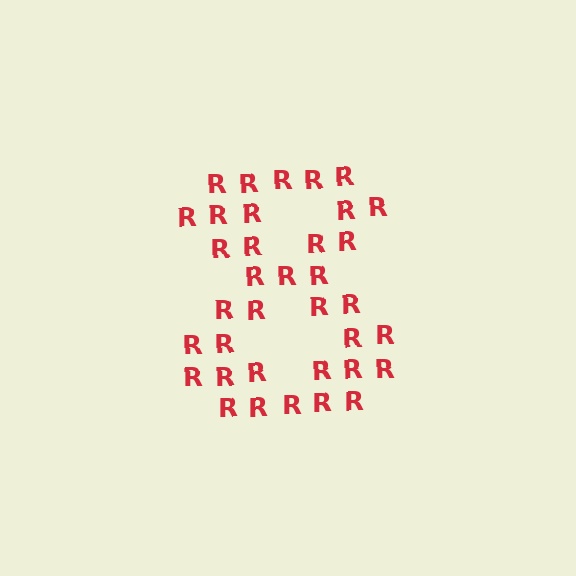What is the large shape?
The large shape is the digit 8.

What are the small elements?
The small elements are letter R's.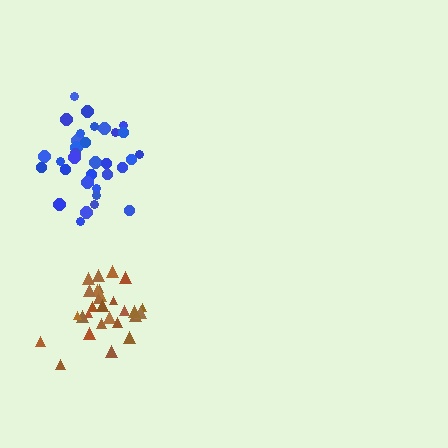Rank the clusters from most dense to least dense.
blue, brown.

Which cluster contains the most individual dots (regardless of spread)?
Blue (33).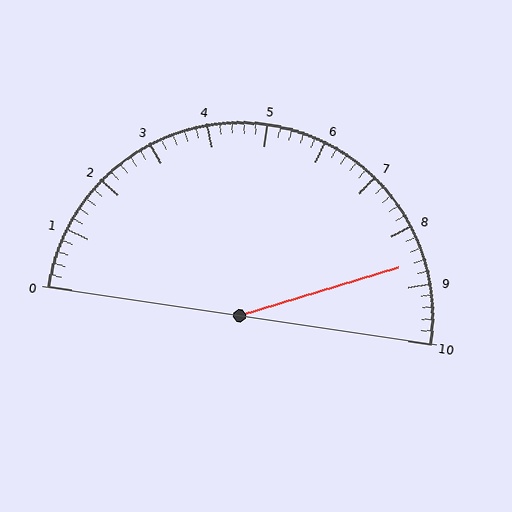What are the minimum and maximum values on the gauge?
The gauge ranges from 0 to 10.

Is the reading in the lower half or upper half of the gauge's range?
The reading is in the upper half of the range (0 to 10).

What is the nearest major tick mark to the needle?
The nearest major tick mark is 9.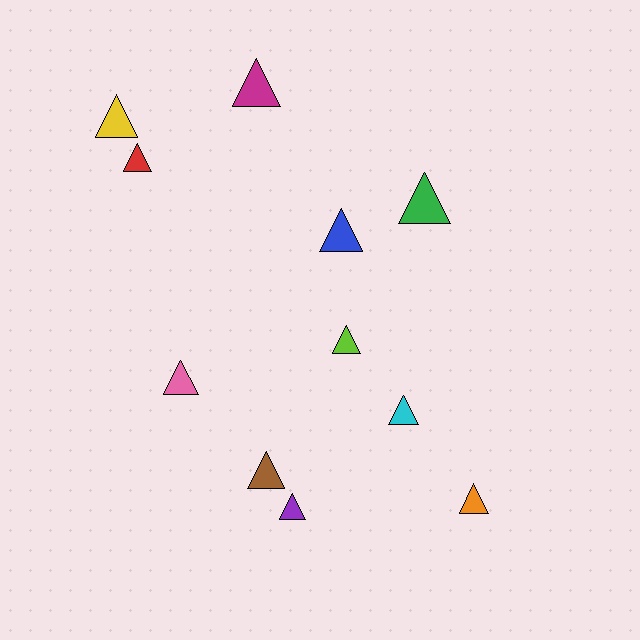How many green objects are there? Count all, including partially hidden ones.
There is 1 green object.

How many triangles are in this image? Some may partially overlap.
There are 11 triangles.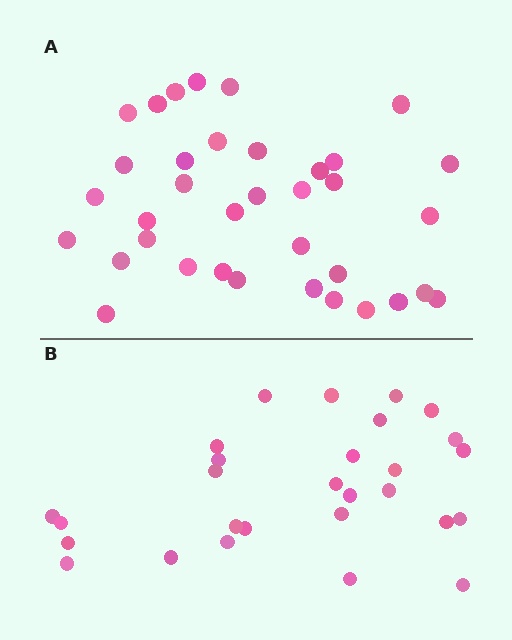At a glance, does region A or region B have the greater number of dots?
Region A (the top region) has more dots.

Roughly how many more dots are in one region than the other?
Region A has roughly 8 or so more dots than region B.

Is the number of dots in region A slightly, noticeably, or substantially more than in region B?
Region A has noticeably more, but not dramatically so. The ratio is roughly 1.3 to 1.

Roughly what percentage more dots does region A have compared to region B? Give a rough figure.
About 30% more.